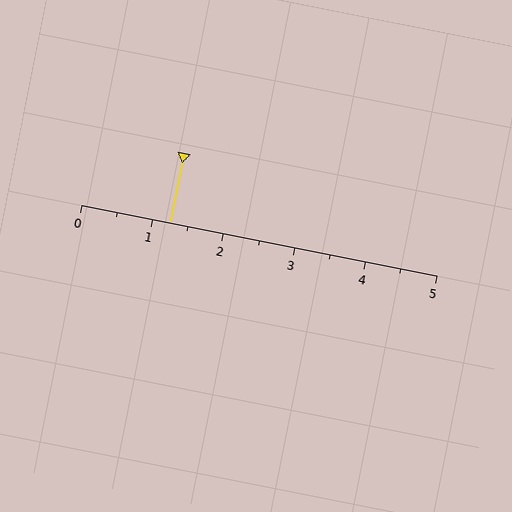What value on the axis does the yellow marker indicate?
The marker indicates approximately 1.2.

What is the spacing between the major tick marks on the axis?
The major ticks are spaced 1 apart.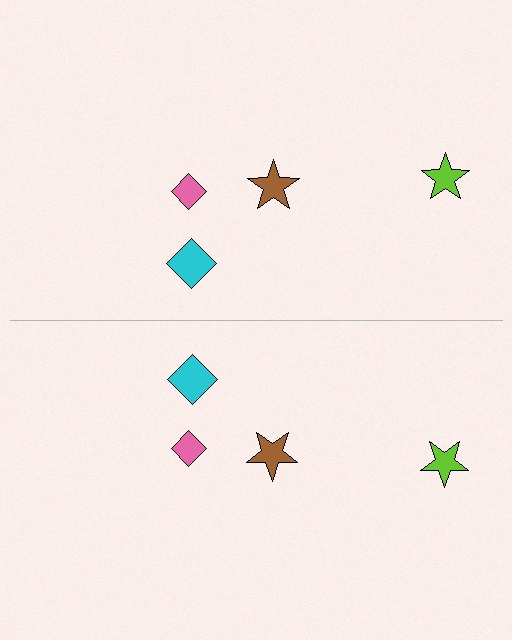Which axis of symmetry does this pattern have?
The pattern has a horizontal axis of symmetry running through the center of the image.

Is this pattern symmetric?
Yes, this pattern has bilateral (reflection) symmetry.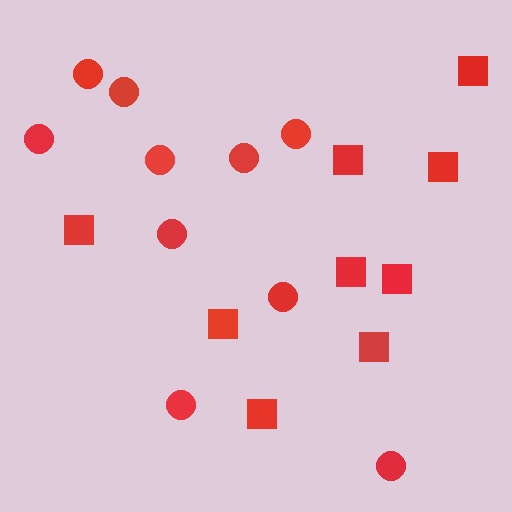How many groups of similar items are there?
There are 2 groups: one group of circles (10) and one group of squares (9).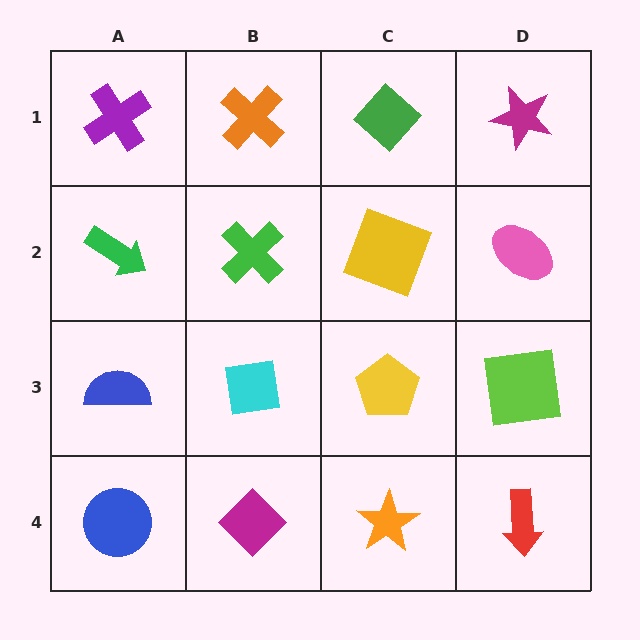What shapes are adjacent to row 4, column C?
A yellow pentagon (row 3, column C), a magenta diamond (row 4, column B), a red arrow (row 4, column D).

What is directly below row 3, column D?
A red arrow.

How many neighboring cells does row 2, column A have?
3.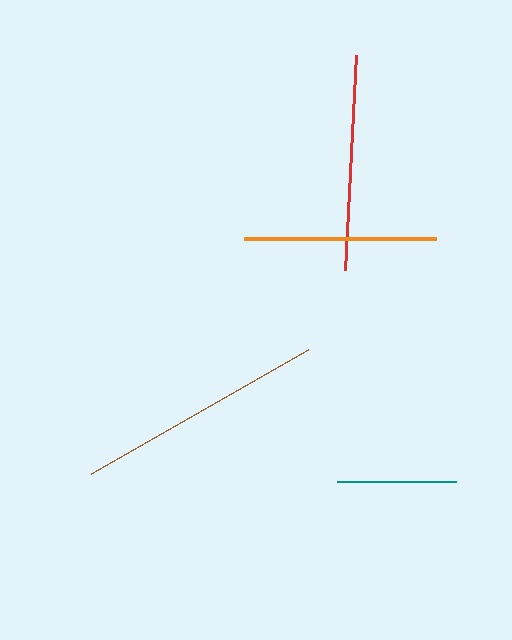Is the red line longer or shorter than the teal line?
The red line is longer than the teal line.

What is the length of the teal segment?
The teal segment is approximately 118 pixels long.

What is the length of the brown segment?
The brown segment is approximately 250 pixels long.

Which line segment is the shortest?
The teal line is the shortest at approximately 118 pixels.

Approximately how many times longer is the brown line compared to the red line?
The brown line is approximately 1.2 times the length of the red line.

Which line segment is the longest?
The brown line is the longest at approximately 250 pixels.